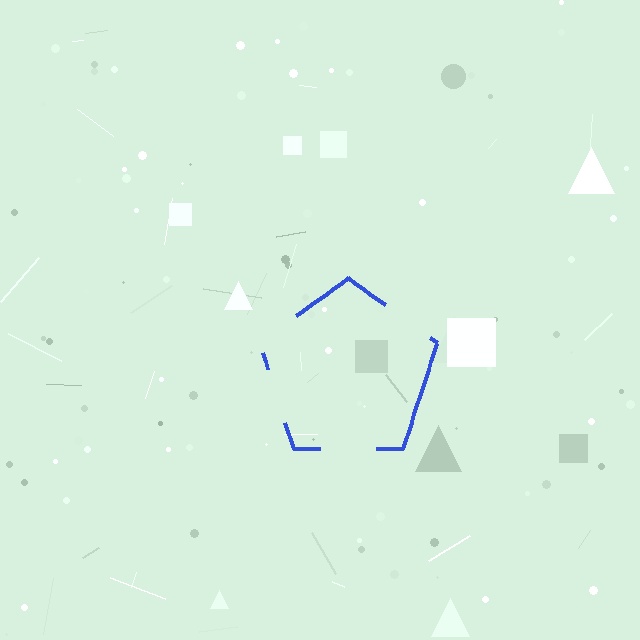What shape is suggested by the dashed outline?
The dashed outline suggests a pentagon.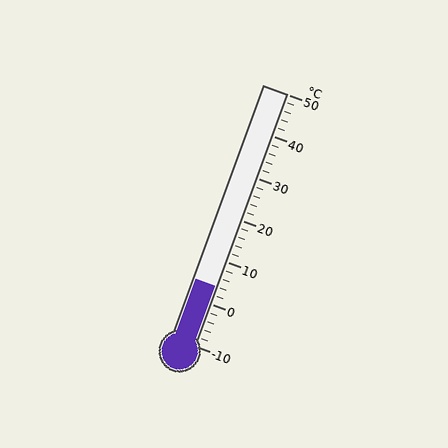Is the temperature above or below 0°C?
The temperature is above 0°C.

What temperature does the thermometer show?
The thermometer shows approximately 4°C.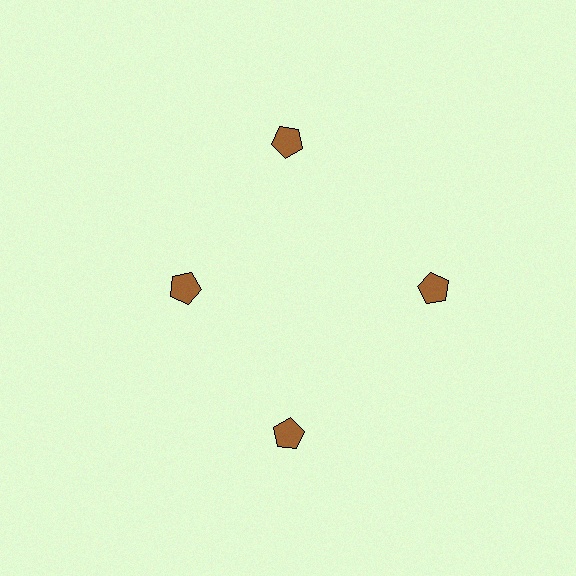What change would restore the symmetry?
The symmetry would be restored by moving it outward, back onto the ring so that all 4 pentagons sit at equal angles and equal distance from the center.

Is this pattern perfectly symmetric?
No. The 4 brown pentagons are arranged in a ring, but one element near the 9 o'clock position is pulled inward toward the center, breaking the 4-fold rotational symmetry.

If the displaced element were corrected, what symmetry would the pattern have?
It would have 4-fold rotational symmetry — the pattern would map onto itself every 90 degrees.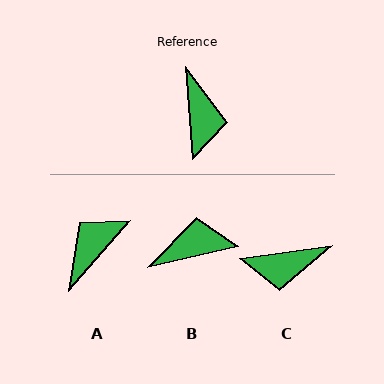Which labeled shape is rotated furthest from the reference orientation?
A, about 135 degrees away.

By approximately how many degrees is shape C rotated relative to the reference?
Approximately 86 degrees clockwise.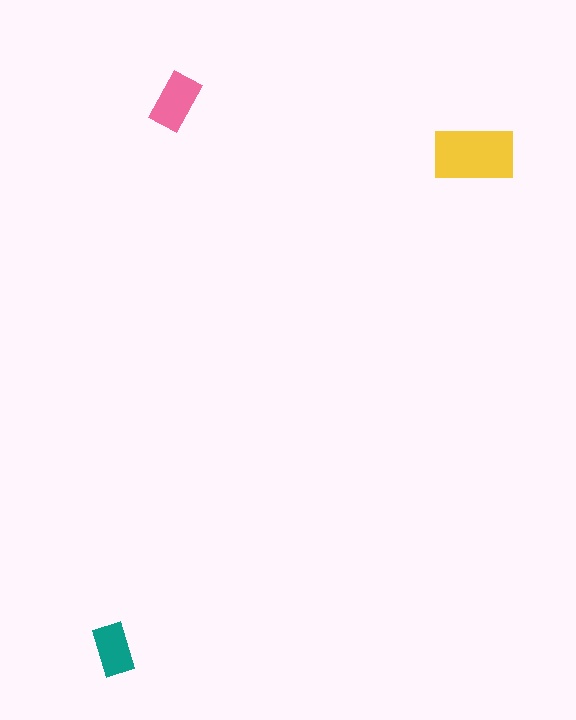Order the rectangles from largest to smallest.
the yellow one, the pink one, the teal one.